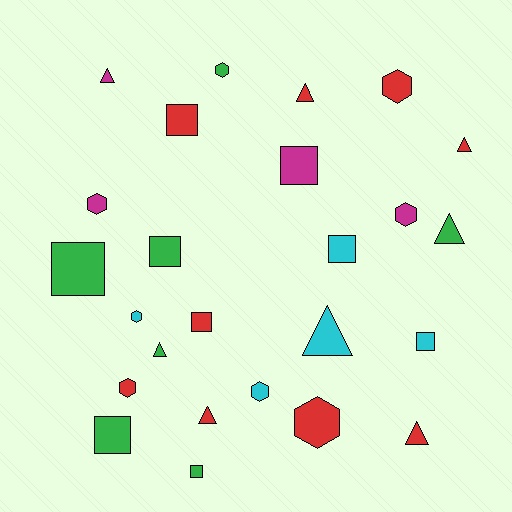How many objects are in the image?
There are 25 objects.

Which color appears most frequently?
Red, with 9 objects.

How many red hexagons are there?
There are 3 red hexagons.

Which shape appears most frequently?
Square, with 9 objects.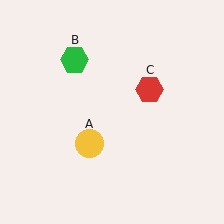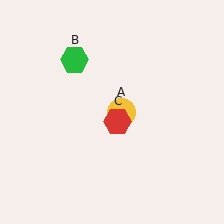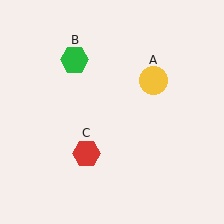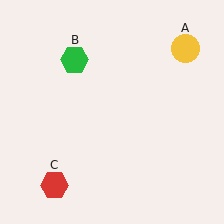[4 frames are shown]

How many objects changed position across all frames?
2 objects changed position: yellow circle (object A), red hexagon (object C).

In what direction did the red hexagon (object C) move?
The red hexagon (object C) moved down and to the left.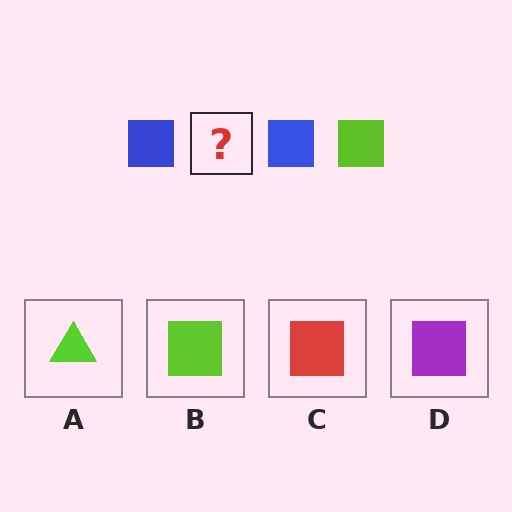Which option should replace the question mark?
Option B.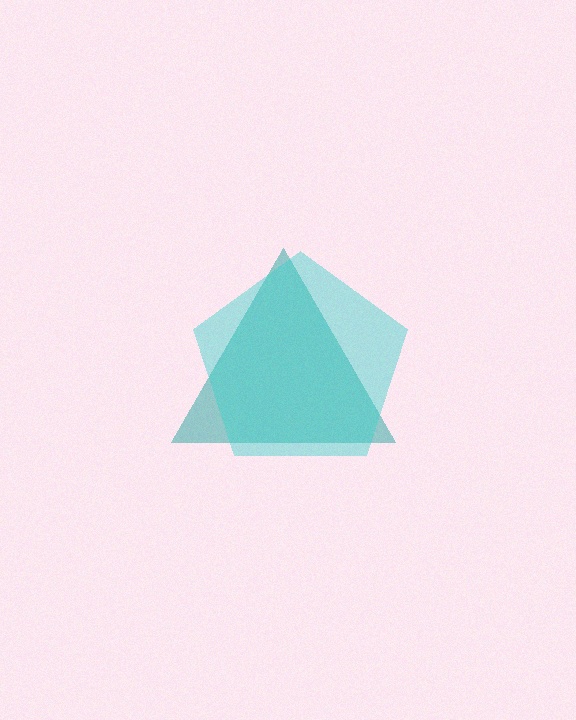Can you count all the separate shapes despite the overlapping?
Yes, there are 2 separate shapes.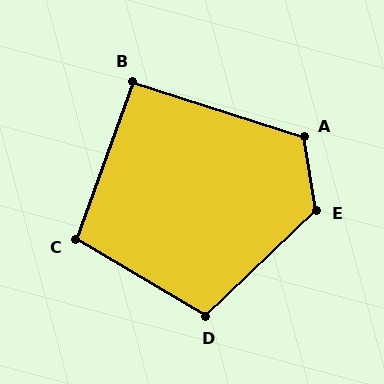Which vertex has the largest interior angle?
E, at approximately 125 degrees.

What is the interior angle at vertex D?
Approximately 105 degrees (obtuse).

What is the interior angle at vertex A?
Approximately 117 degrees (obtuse).